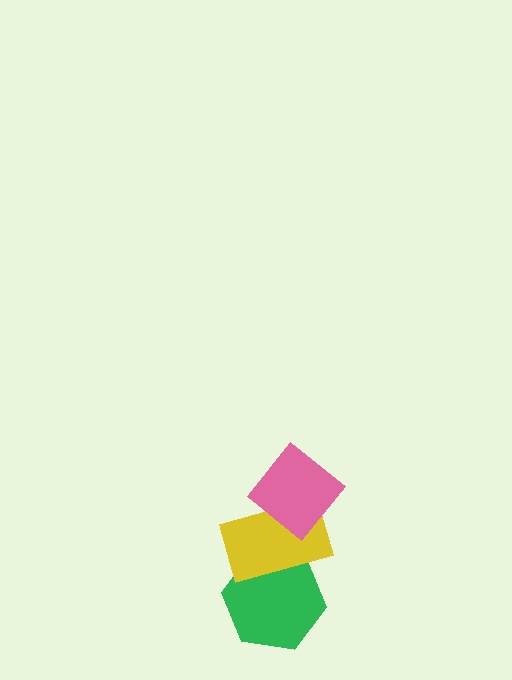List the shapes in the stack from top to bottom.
From top to bottom: the pink diamond, the yellow rectangle, the green hexagon.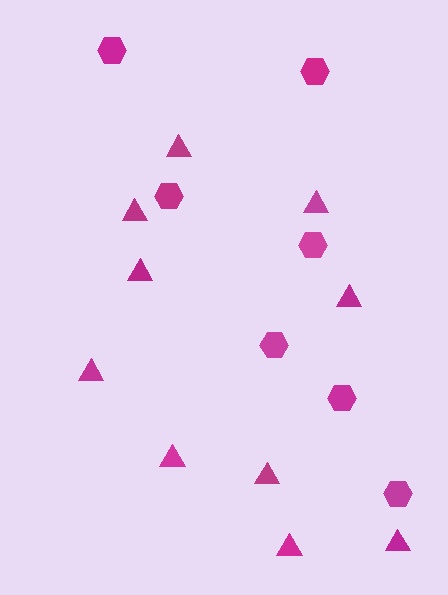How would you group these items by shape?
There are 2 groups: one group of triangles (10) and one group of hexagons (7).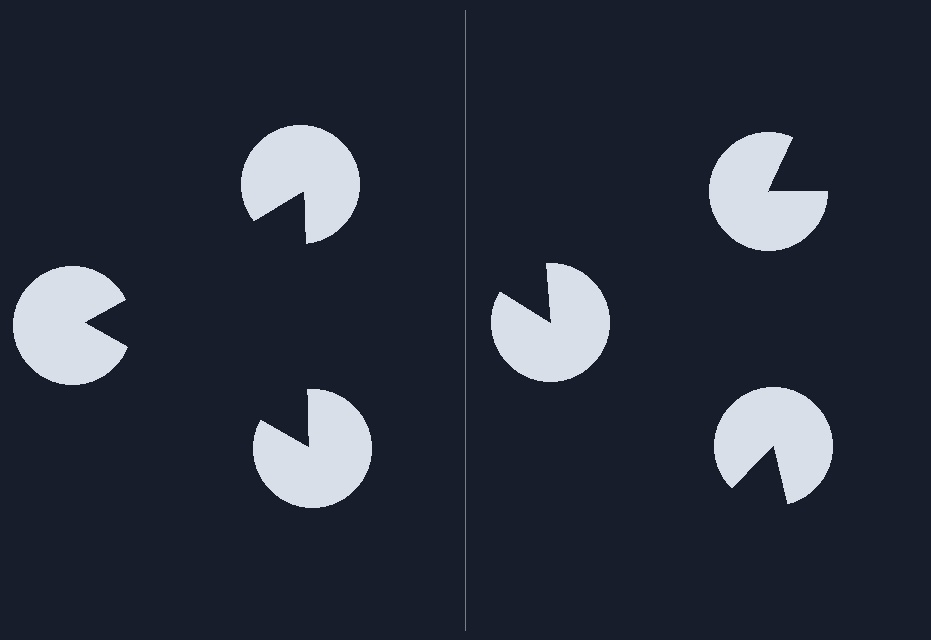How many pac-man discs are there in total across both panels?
6 — 3 on each side.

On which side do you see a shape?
An illusory triangle appears on the left side. On the right side the wedge cuts are rotated, so no coherent shape forms.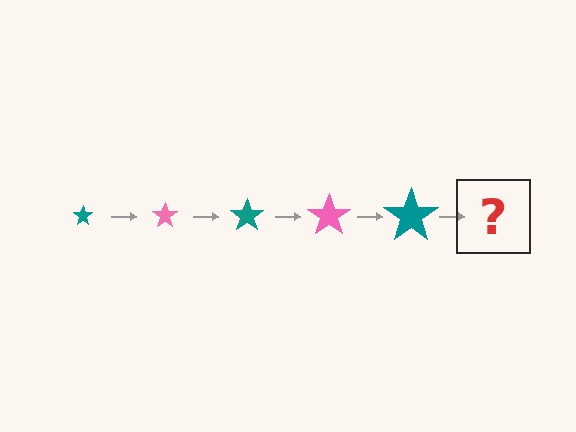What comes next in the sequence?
The next element should be a pink star, larger than the previous one.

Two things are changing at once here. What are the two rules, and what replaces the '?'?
The two rules are that the star grows larger each step and the color cycles through teal and pink. The '?' should be a pink star, larger than the previous one.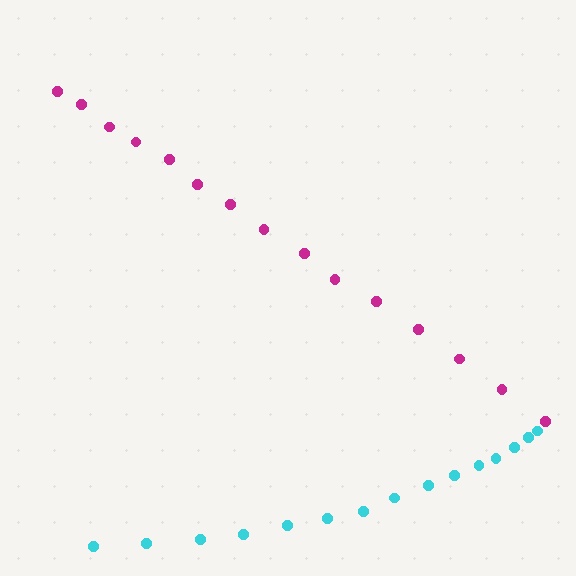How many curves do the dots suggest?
There are 2 distinct paths.